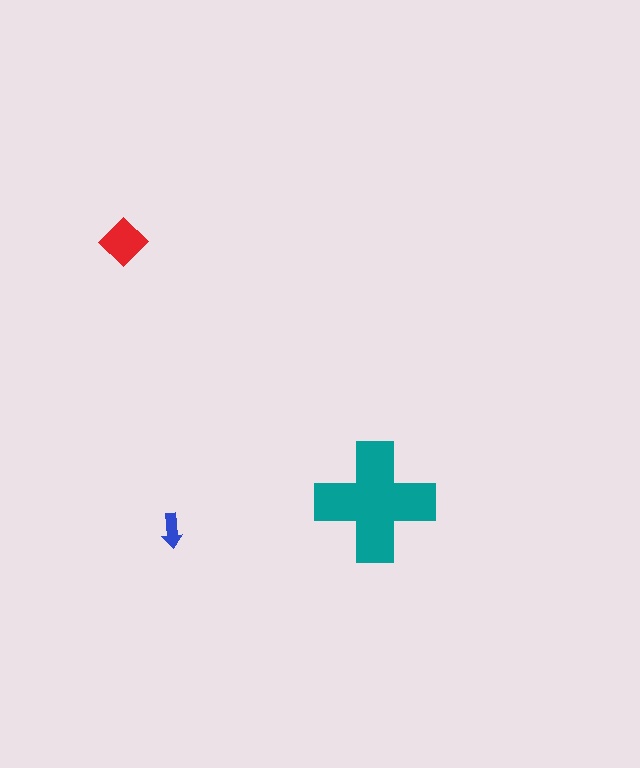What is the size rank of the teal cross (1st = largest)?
1st.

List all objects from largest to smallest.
The teal cross, the red diamond, the blue arrow.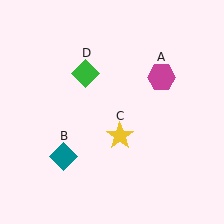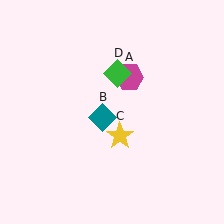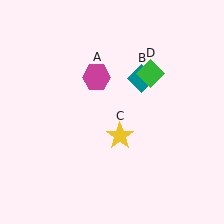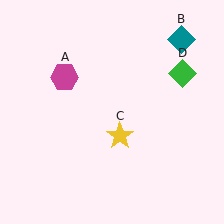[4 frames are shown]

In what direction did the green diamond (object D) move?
The green diamond (object D) moved right.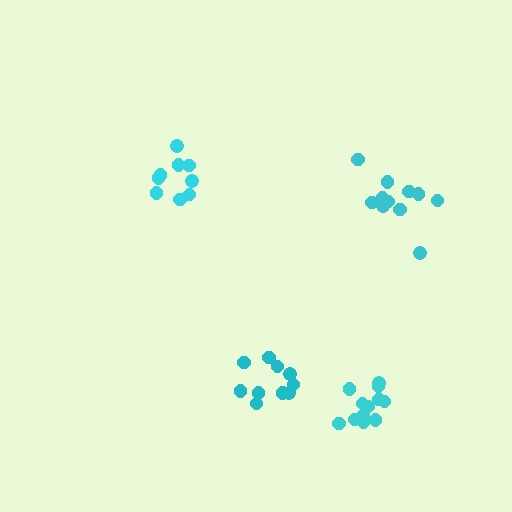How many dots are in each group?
Group 1: 10 dots, Group 2: 11 dots, Group 3: 9 dots, Group 4: 12 dots (42 total).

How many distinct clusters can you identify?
There are 4 distinct clusters.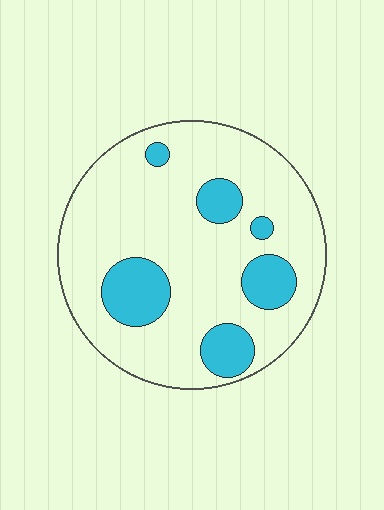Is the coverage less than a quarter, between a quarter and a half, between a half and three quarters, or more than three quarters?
Less than a quarter.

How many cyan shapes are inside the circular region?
6.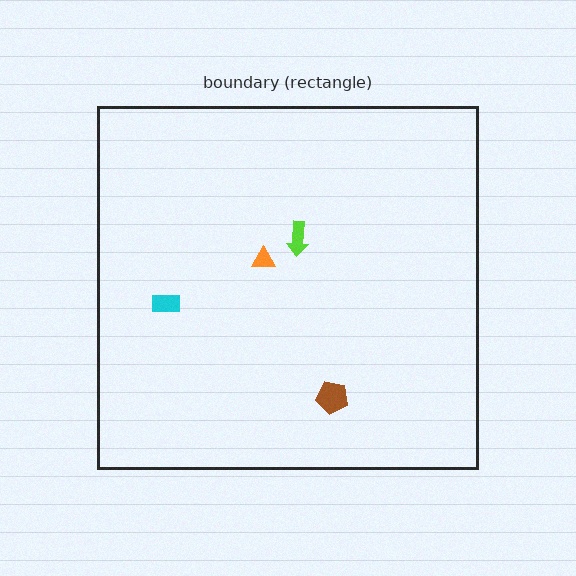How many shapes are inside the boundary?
4 inside, 0 outside.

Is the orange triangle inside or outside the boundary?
Inside.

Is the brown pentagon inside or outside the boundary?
Inside.